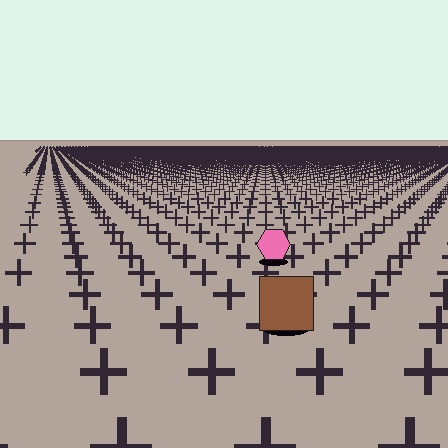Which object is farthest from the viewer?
The pink hexagon is farthest from the viewer. It appears smaller and the ground texture around it is denser.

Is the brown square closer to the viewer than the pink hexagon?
Yes. The brown square is closer — you can tell from the texture gradient: the ground texture is coarser near it.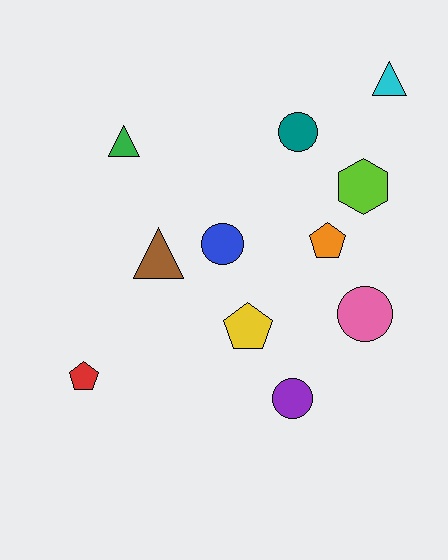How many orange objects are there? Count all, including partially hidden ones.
There is 1 orange object.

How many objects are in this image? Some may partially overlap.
There are 11 objects.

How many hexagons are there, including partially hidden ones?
There is 1 hexagon.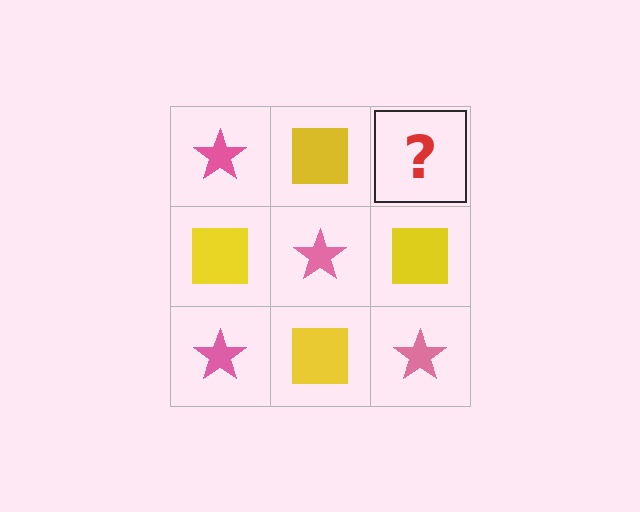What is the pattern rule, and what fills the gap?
The rule is that it alternates pink star and yellow square in a checkerboard pattern. The gap should be filled with a pink star.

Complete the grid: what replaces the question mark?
The question mark should be replaced with a pink star.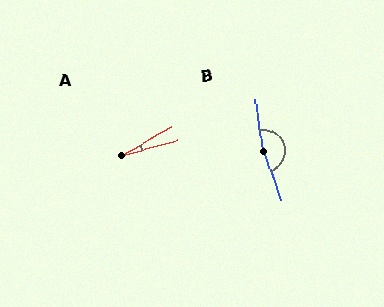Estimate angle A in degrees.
Approximately 15 degrees.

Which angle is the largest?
B, at approximately 168 degrees.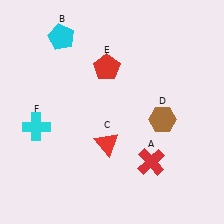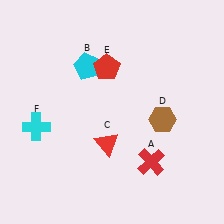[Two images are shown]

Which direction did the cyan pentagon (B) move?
The cyan pentagon (B) moved down.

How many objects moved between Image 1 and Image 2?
1 object moved between the two images.